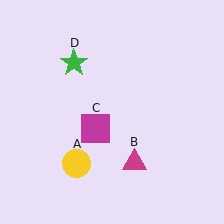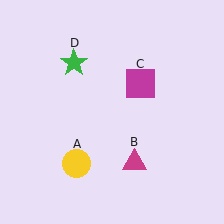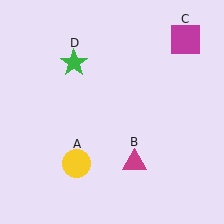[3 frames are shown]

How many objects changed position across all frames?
1 object changed position: magenta square (object C).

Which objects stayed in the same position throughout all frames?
Yellow circle (object A) and magenta triangle (object B) and green star (object D) remained stationary.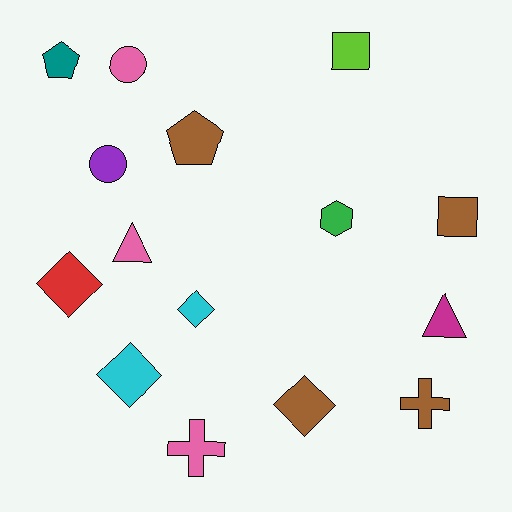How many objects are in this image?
There are 15 objects.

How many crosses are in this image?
There are 2 crosses.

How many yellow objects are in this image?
There are no yellow objects.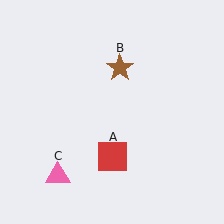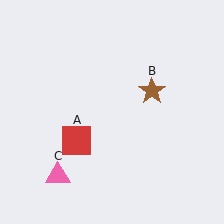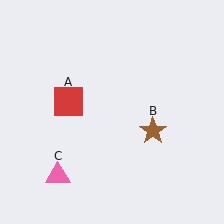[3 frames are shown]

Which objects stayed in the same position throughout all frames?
Pink triangle (object C) remained stationary.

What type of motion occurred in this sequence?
The red square (object A), brown star (object B) rotated clockwise around the center of the scene.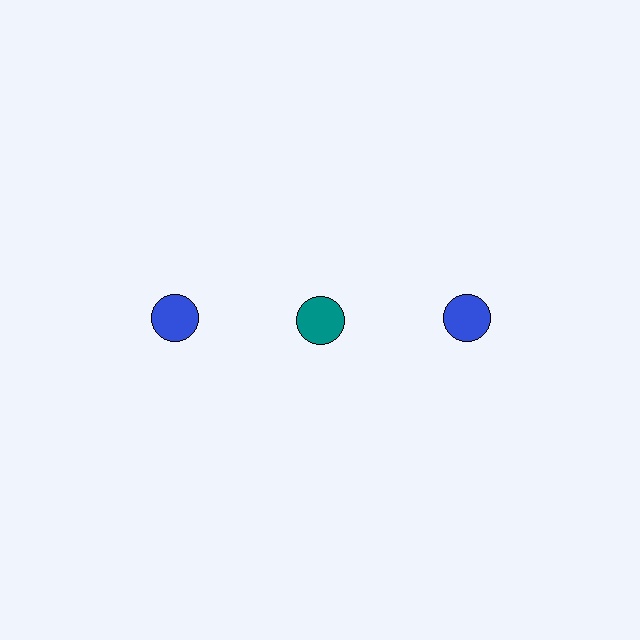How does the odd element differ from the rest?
It has a different color: teal instead of blue.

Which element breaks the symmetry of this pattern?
The teal circle in the top row, second from left column breaks the symmetry. All other shapes are blue circles.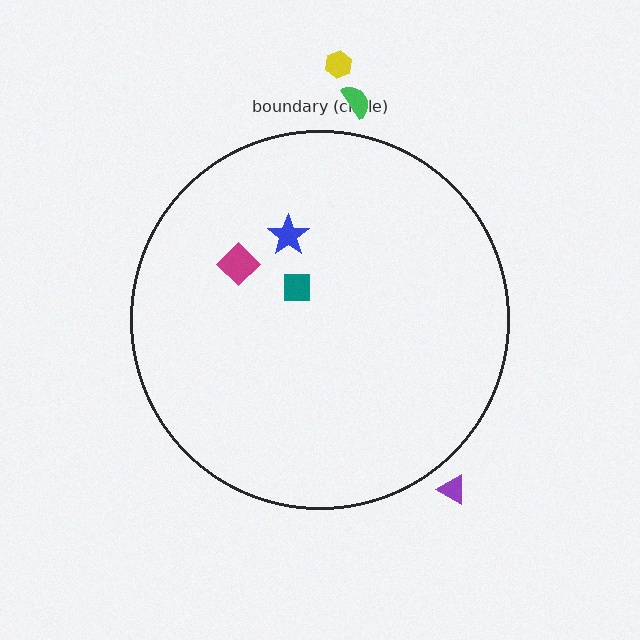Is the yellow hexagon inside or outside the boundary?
Outside.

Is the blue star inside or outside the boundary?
Inside.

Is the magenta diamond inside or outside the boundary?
Inside.